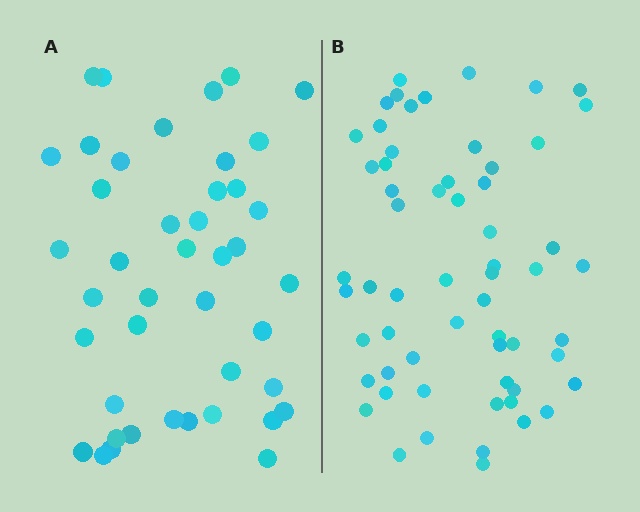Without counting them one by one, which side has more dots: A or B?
Region B (the right region) has more dots.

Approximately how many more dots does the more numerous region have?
Region B has approximately 15 more dots than region A.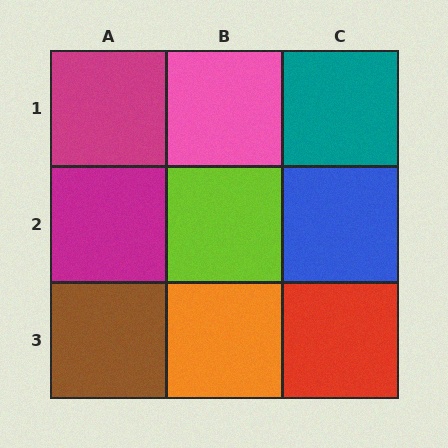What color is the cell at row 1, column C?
Teal.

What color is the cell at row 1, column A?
Magenta.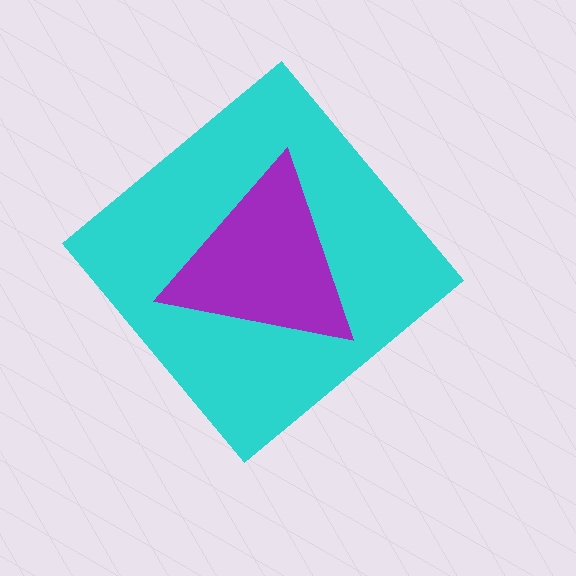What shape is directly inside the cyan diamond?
The purple triangle.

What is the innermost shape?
The purple triangle.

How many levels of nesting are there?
2.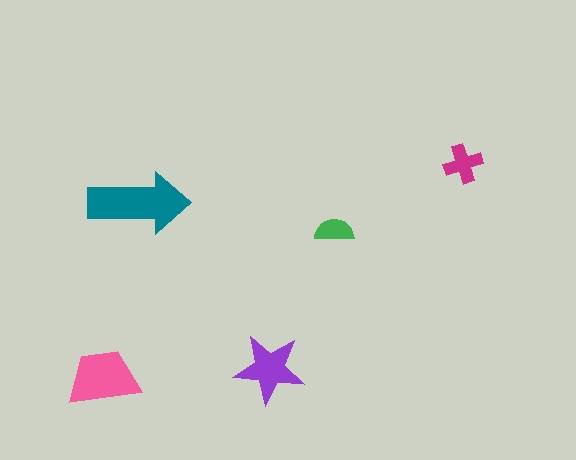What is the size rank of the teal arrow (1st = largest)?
1st.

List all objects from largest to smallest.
The teal arrow, the pink trapezoid, the purple star, the magenta cross, the green semicircle.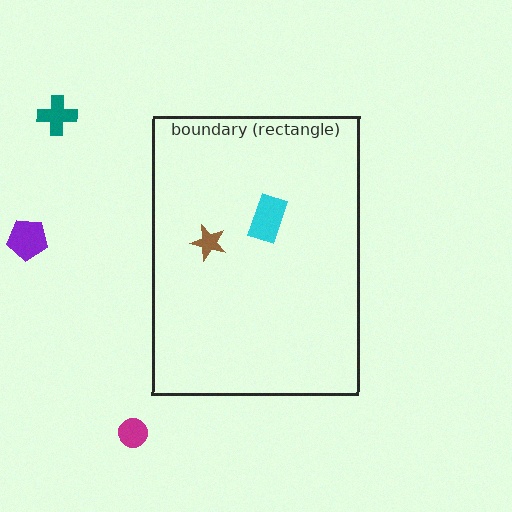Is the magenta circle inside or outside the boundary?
Outside.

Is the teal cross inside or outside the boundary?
Outside.